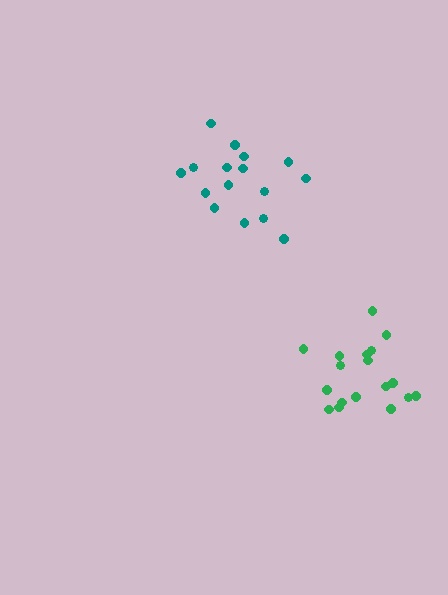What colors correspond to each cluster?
The clusters are colored: teal, green.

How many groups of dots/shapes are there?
There are 2 groups.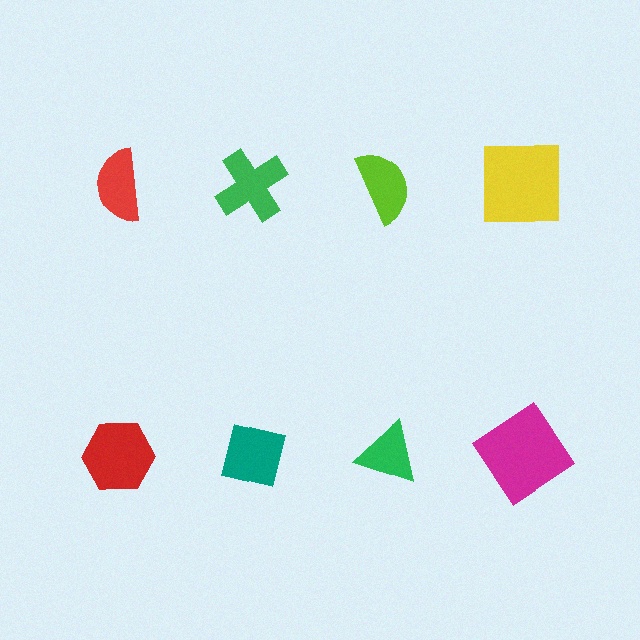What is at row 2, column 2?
A teal square.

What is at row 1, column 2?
A green cross.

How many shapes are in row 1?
4 shapes.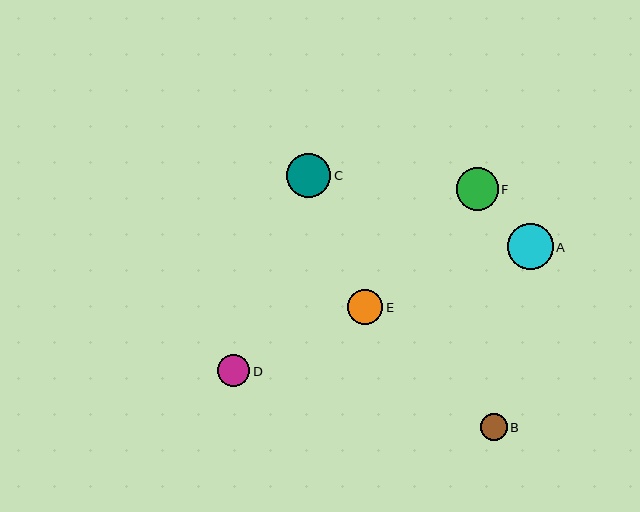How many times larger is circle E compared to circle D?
Circle E is approximately 1.1 times the size of circle D.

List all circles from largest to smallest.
From largest to smallest: A, C, F, E, D, B.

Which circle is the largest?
Circle A is the largest with a size of approximately 46 pixels.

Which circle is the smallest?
Circle B is the smallest with a size of approximately 27 pixels.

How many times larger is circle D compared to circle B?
Circle D is approximately 1.2 times the size of circle B.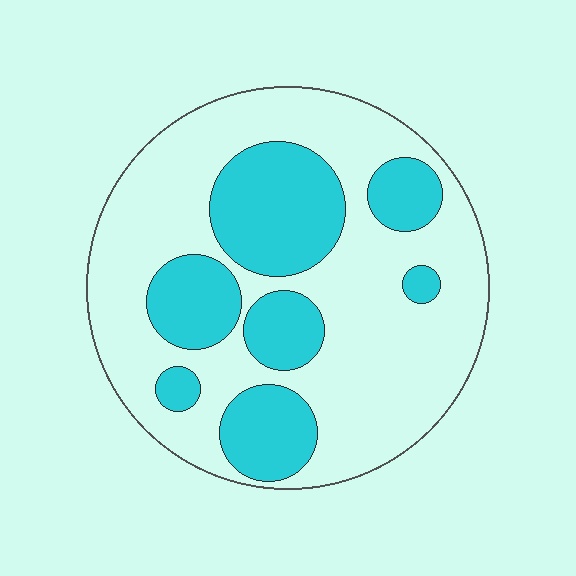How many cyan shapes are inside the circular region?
7.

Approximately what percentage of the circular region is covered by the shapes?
Approximately 35%.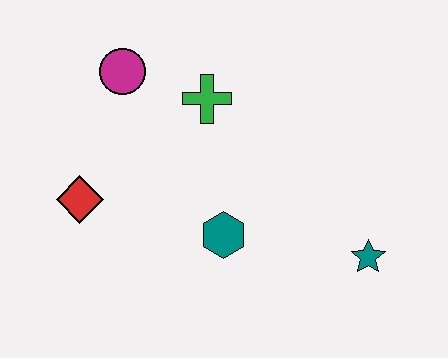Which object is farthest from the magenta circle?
The teal star is farthest from the magenta circle.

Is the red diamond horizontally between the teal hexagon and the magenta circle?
No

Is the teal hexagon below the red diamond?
Yes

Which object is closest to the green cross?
The magenta circle is closest to the green cross.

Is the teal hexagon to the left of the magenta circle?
No